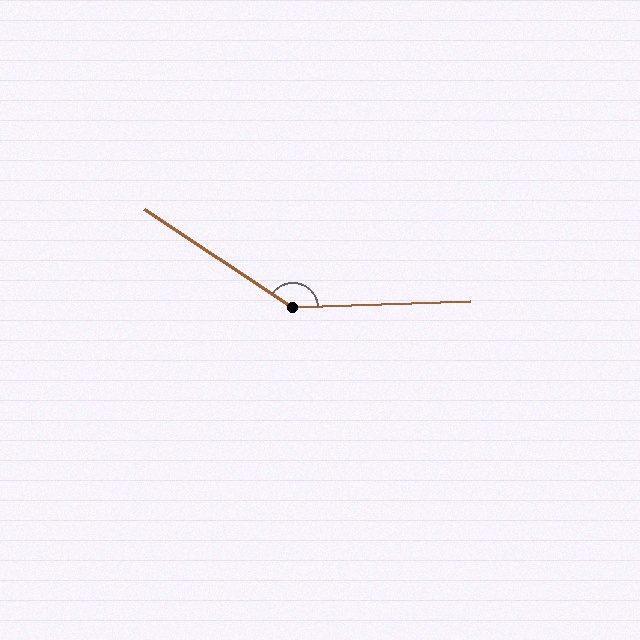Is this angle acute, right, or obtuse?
It is obtuse.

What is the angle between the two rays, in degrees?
Approximately 144 degrees.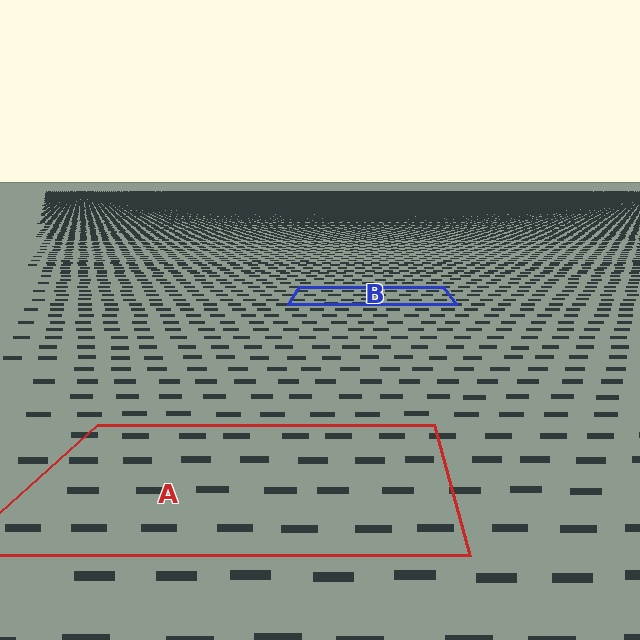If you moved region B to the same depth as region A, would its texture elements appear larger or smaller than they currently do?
They would appear larger. At a closer depth, the same texture elements are projected at a bigger on-screen size.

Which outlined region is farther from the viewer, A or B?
Region B is farther from the viewer — the texture elements inside it appear smaller and more densely packed.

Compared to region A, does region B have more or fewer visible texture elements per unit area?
Region B has more texture elements per unit area — they are packed more densely because it is farther away.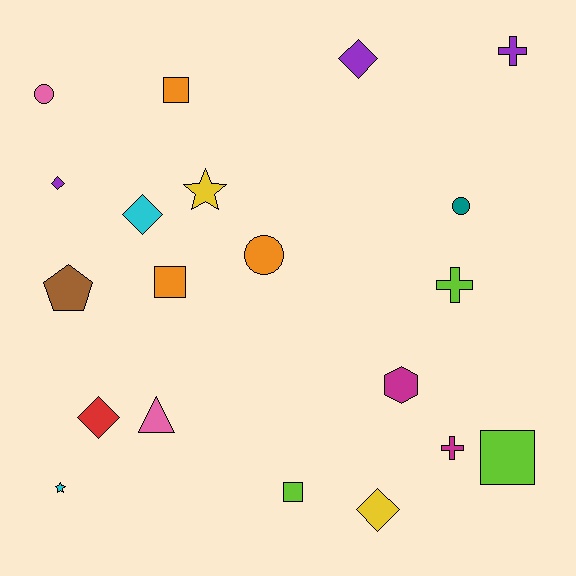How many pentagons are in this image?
There is 1 pentagon.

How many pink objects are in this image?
There are 2 pink objects.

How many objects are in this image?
There are 20 objects.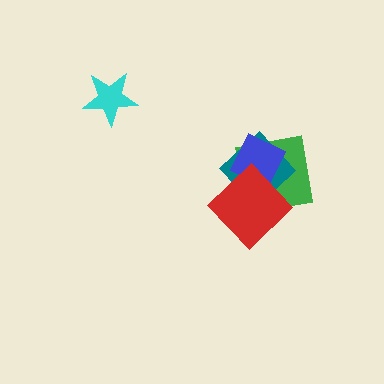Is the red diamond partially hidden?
No, no other shape covers it.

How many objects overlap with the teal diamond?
3 objects overlap with the teal diamond.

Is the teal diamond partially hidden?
Yes, it is partially covered by another shape.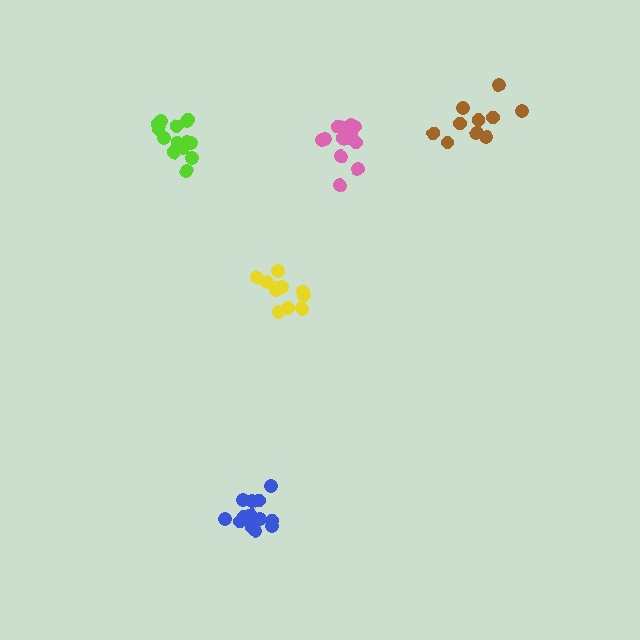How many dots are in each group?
Group 1: 11 dots, Group 2: 14 dots, Group 3: 14 dots, Group 4: 15 dots, Group 5: 10 dots (64 total).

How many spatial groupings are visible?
There are 5 spatial groupings.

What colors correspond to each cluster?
The clusters are colored: yellow, lime, blue, pink, brown.